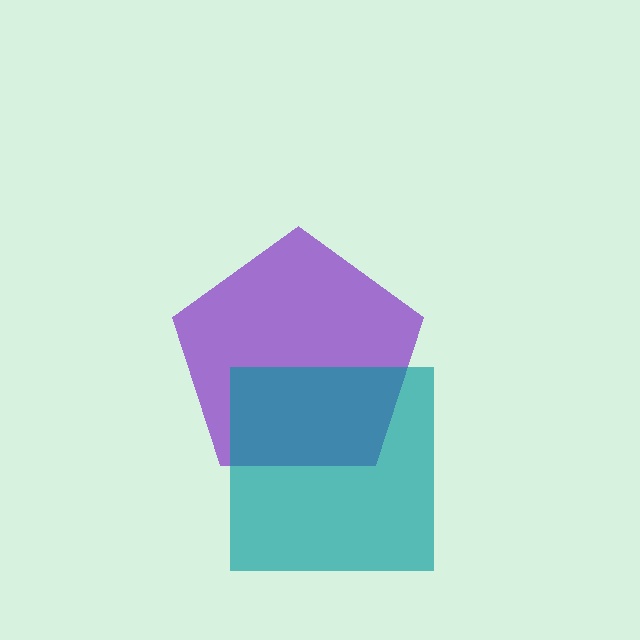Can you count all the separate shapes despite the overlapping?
Yes, there are 2 separate shapes.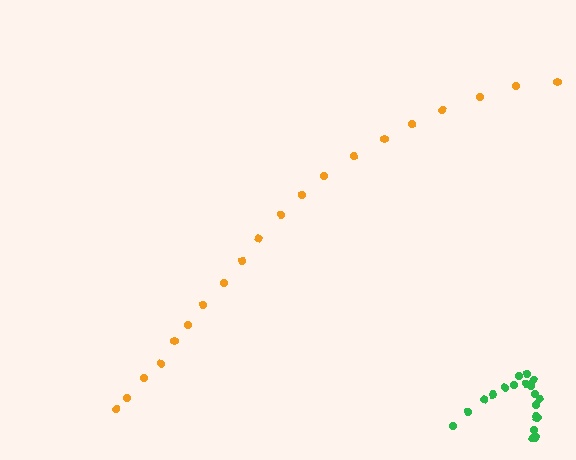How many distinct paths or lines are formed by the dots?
There are 2 distinct paths.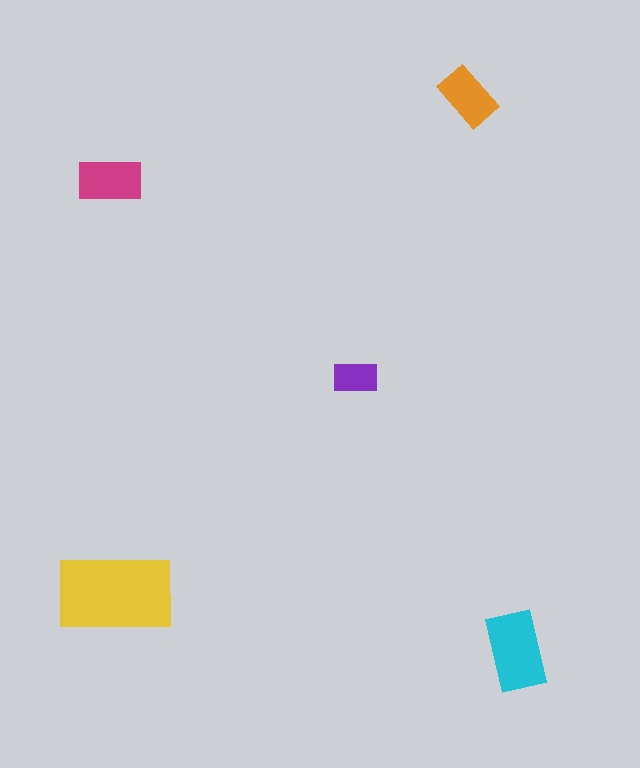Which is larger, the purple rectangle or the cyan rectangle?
The cyan one.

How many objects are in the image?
There are 5 objects in the image.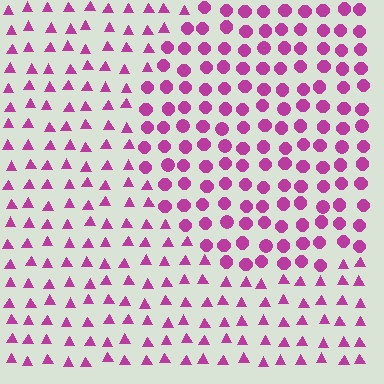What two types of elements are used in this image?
The image uses circles inside the circle region and triangles outside it.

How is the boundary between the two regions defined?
The boundary is defined by a change in element shape: circles inside vs. triangles outside. All elements share the same color and spacing.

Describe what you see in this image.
The image is filled with small magenta elements arranged in a uniform grid. A circle-shaped region contains circles, while the surrounding area contains triangles. The boundary is defined purely by the change in element shape.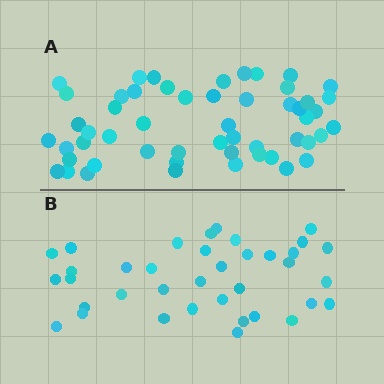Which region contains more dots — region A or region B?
Region A (the top region) has more dots.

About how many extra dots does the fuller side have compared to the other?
Region A has approximately 15 more dots than region B.